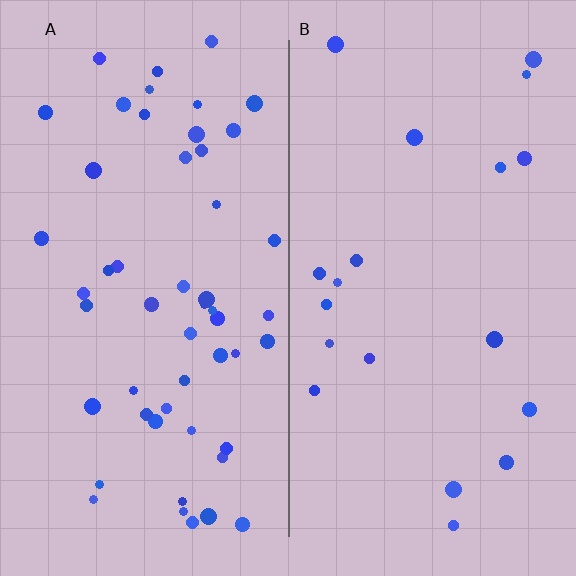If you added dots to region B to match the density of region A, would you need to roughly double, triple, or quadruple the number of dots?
Approximately triple.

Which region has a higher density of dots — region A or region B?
A (the left).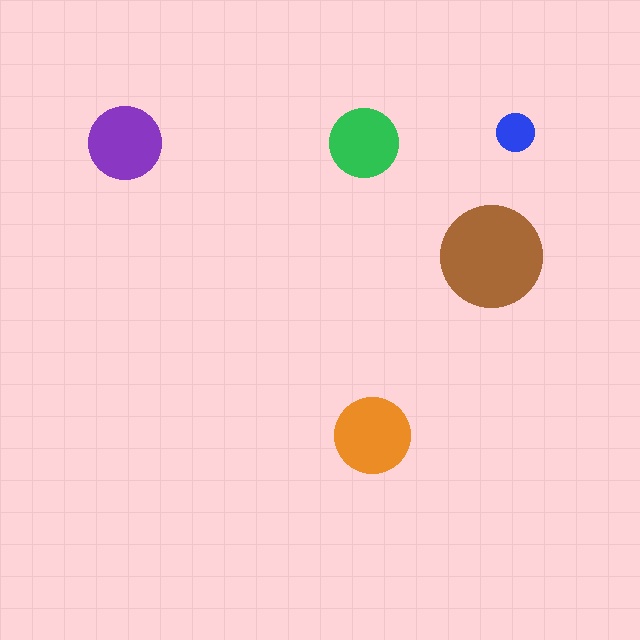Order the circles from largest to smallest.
the brown one, the orange one, the purple one, the green one, the blue one.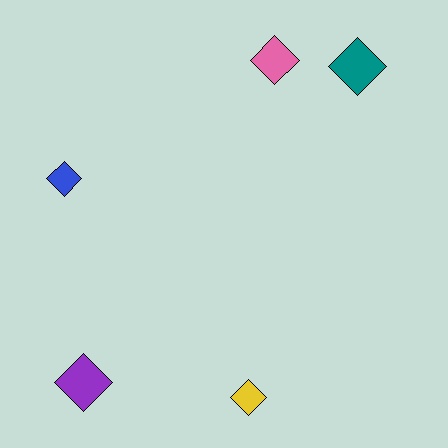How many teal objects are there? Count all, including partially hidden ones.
There is 1 teal object.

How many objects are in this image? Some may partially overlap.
There are 5 objects.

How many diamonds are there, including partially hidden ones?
There are 5 diamonds.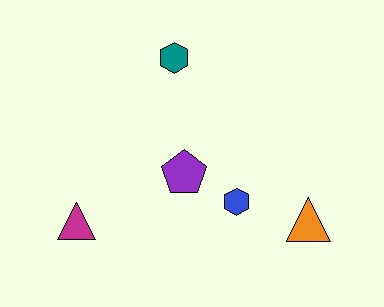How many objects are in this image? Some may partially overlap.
There are 5 objects.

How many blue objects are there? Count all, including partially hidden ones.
There is 1 blue object.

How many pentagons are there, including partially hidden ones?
There is 1 pentagon.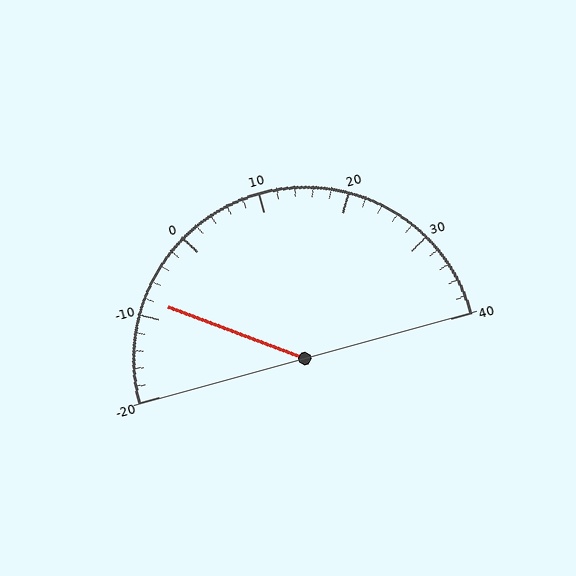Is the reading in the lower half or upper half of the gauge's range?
The reading is in the lower half of the range (-20 to 40).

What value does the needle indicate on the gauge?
The needle indicates approximately -8.